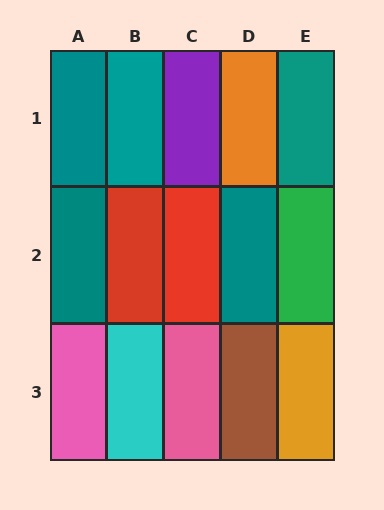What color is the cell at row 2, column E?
Green.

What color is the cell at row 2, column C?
Red.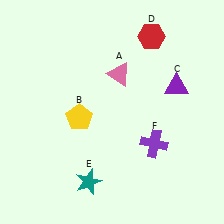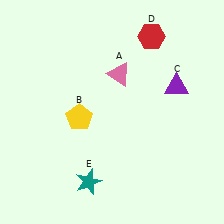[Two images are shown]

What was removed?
The purple cross (F) was removed in Image 2.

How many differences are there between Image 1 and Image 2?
There is 1 difference between the two images.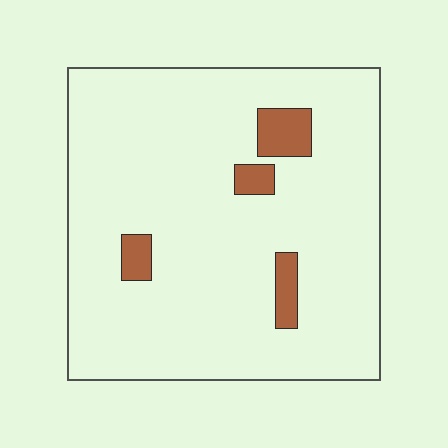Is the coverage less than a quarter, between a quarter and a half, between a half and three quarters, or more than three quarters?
Less than a quarter.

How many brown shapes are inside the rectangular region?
4.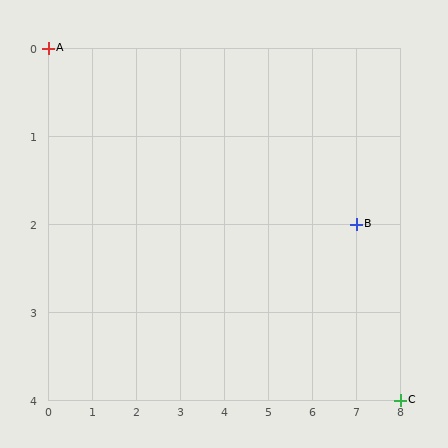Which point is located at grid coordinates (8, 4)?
Point C is at (8, 4).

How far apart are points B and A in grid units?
Points B and A are 7 columns and 2 rows apart (about 7.3 grid units diagonally).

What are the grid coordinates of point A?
Point A is at grid coordinates (0, 0).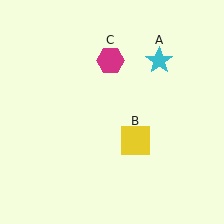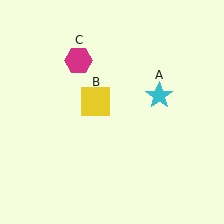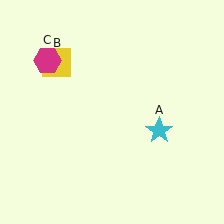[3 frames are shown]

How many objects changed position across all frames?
3 objects changed position: cyan star (object A), yellow square (object B), magenta hexagon (object C).